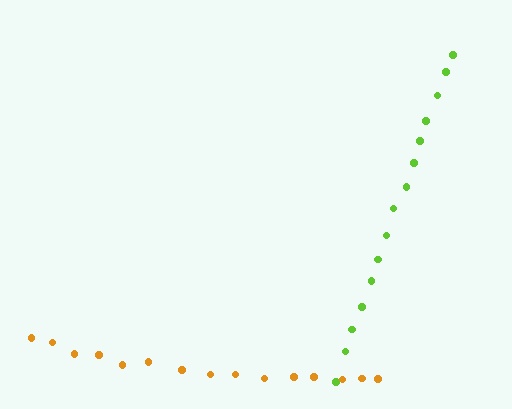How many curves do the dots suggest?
There are 2 distinct paths.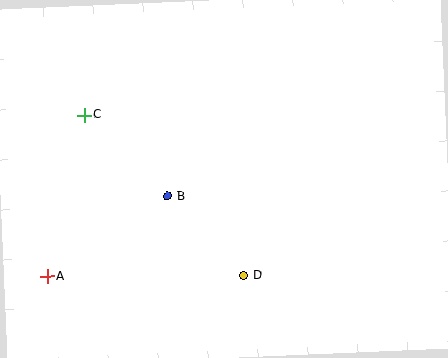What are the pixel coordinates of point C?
Point C is at (84, 115).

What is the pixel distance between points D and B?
The distance between D and B is 110 pixels.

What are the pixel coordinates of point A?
Point A is at (47, 276).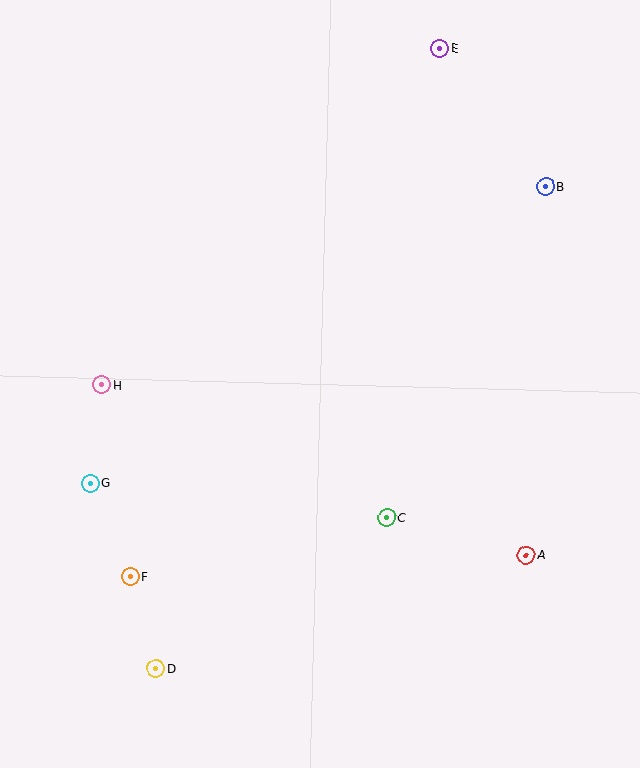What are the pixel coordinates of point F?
Point F is at (130, 577).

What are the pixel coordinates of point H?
Point H is at (102, 385).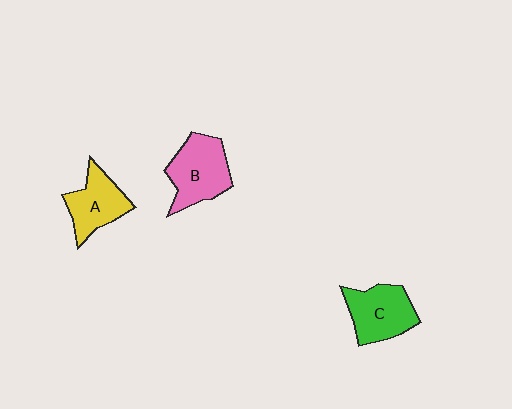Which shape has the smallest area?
Shape A (yellow).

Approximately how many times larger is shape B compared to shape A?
Approximately 1.2 times.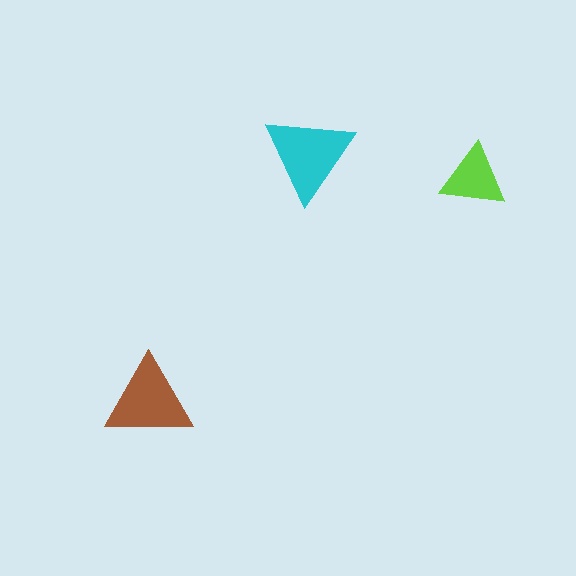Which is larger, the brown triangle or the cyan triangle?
The cyan one.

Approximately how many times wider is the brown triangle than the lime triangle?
About 1.5 times wider.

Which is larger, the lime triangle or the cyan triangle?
The cyan one.